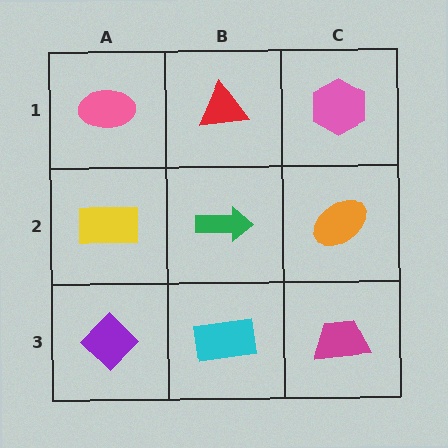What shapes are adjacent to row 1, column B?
A green arrow (row 2, column B), a pink ellipse (row 1, column A), a pink hexagon (row 1, column C).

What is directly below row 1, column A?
A yellow rectangle.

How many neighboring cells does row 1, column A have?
2.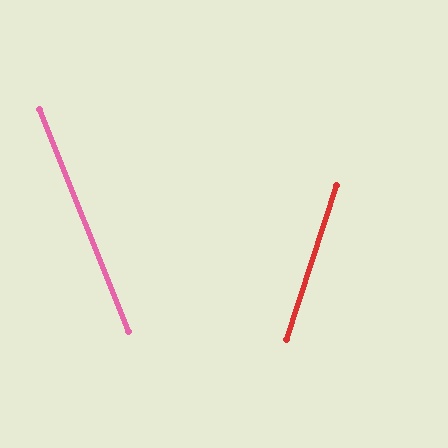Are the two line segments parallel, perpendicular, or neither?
Neither parallel nor perpendicular — they differ by about 40°.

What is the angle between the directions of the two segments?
Approximately 40 degrees.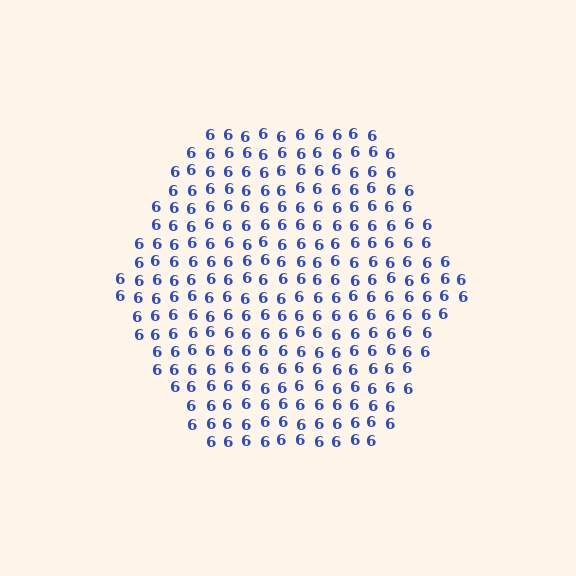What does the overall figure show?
The overall figure shows a hexagon.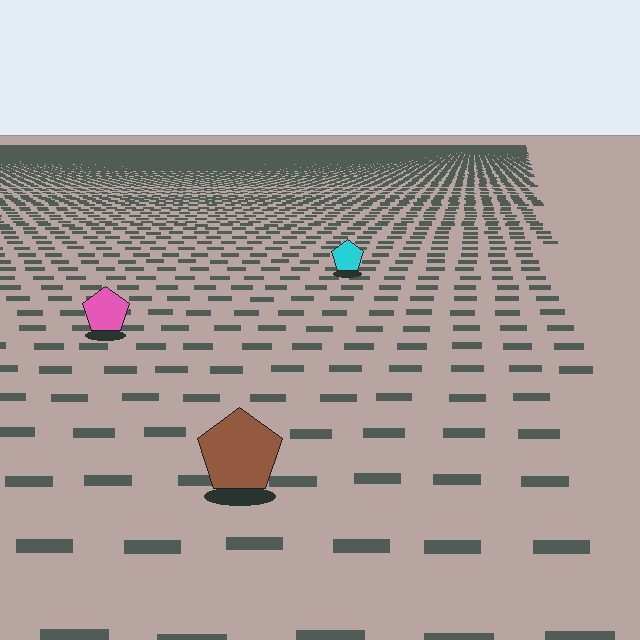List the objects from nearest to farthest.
From nearest to farthest: the brown pentagon, the pink pentagon, the cyan pentagon.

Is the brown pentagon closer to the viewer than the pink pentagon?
Yes. The brown pentagon is closer — you can tell from the texture gradient: the ground texture is coarser near it.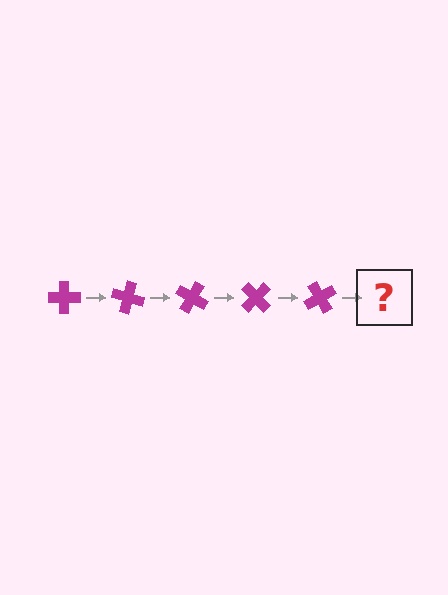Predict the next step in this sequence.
The next step is a magenta cross rotated 75 degrees.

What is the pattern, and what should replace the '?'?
The pattern is that the cross rotates 15 degrees each step. The '?' should be a magenta cross rotated 75 degrees.